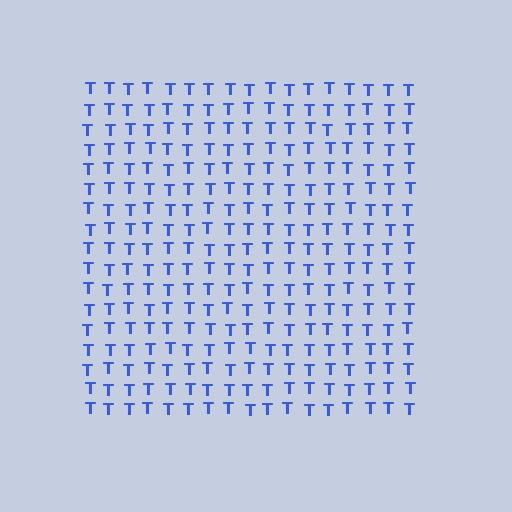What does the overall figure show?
The overall figure shows a square.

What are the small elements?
The small elements are letter T's.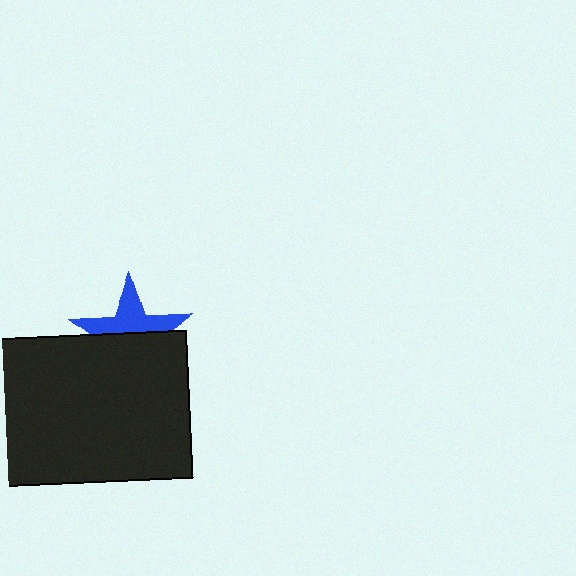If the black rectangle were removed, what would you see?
You would see the complete blue star.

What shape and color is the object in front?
The object in front is a black rectangle.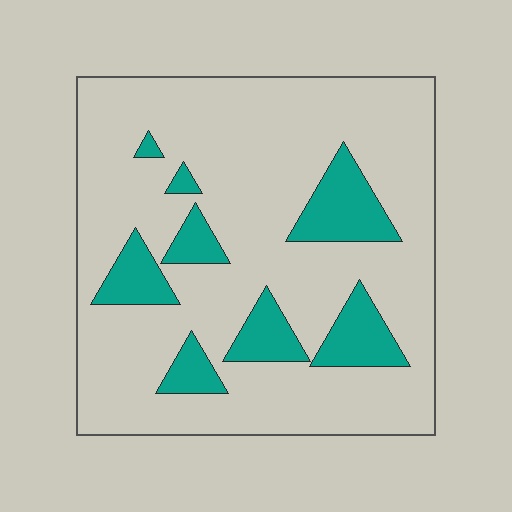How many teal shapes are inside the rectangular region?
8.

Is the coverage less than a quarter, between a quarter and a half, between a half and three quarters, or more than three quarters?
Less than a quarter.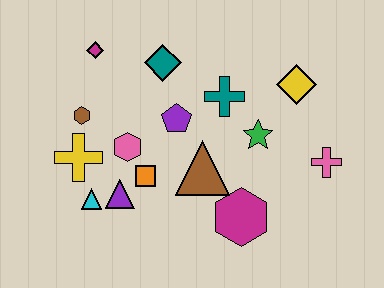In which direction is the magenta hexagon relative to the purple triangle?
The magenta hexagon is to the right of the purple triangle.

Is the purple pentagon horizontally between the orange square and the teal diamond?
No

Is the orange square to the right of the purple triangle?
Yes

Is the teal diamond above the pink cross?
Yes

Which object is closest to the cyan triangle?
The purple triangle is closest to the cyan triangle.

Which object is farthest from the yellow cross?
The pink cross is farthest from the yellow cross.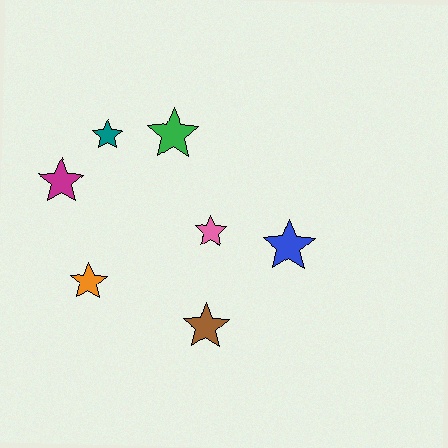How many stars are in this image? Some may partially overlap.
There are 7 stars.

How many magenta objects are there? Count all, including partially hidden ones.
There is 1 magenta object.